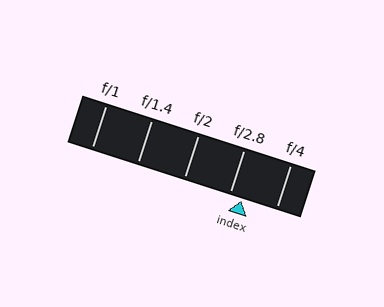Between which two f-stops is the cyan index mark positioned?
The index mark is between f/2.8 and f/4.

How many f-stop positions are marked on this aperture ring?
There are 5 f-stop positions marked.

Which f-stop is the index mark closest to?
The index mark is closest to f/2.8.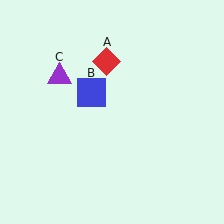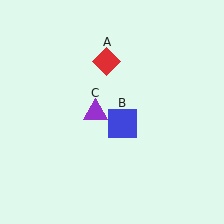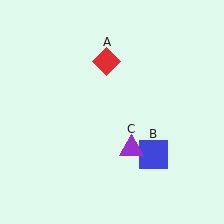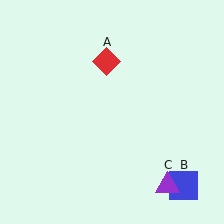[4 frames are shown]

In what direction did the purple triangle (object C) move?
The purple triangle (object C) moved down and to the right.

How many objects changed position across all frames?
2 objects changed position: blue square (object B), purple triangle (object C).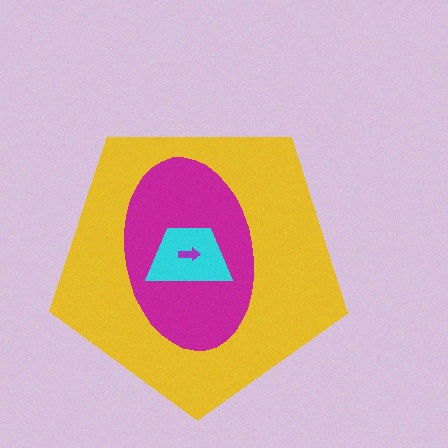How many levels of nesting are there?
4.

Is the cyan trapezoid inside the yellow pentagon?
Yes.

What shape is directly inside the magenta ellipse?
The cyan trapezoid.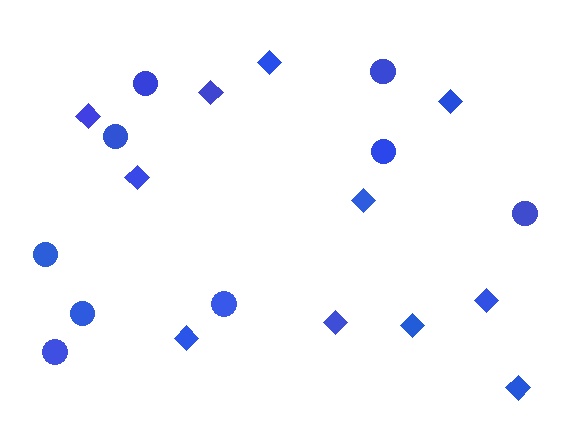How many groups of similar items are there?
There are 2 groups: one group of diamonds (11) and one group of circles (9).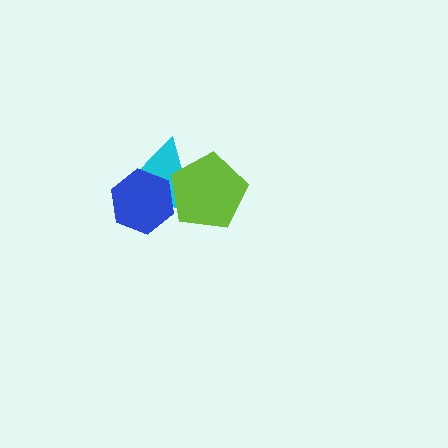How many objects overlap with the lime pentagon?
2 objects overlap with the lime pentagon.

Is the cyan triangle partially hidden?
Yes, it is partially covered by another shape.